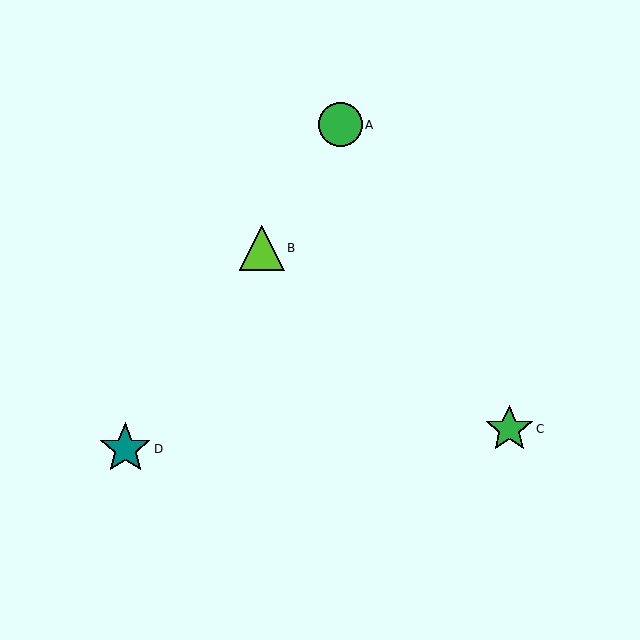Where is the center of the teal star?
The center of the teal star is at (125, 449).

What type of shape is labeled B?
Shape B is a lime triangle.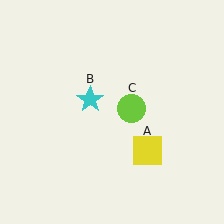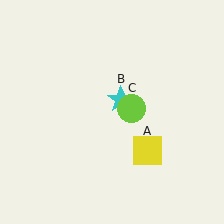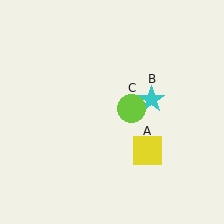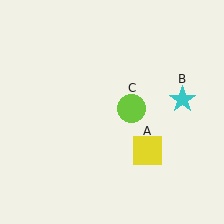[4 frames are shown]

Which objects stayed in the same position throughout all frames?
Yellow square (object A) and lime circle (object C) remained stationary.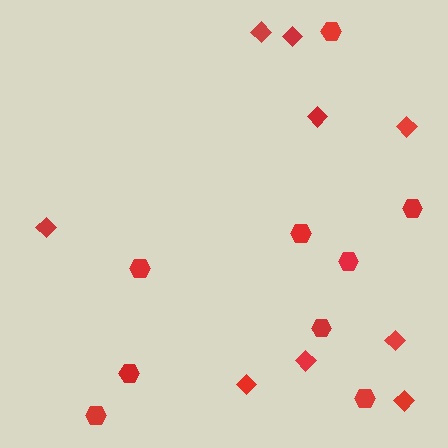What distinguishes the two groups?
There are 2 groups: one group of hexagons (9) and one group of diamonds (9).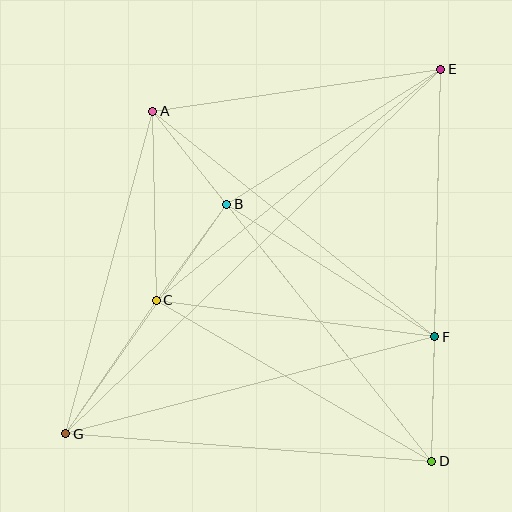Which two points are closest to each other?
Points A and B are closest to each other.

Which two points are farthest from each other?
Points E and G are farthest from each other.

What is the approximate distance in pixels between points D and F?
The distance between D and F is approximately 124 pixels.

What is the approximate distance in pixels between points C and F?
The distance between C and F is approximately 281 pixels.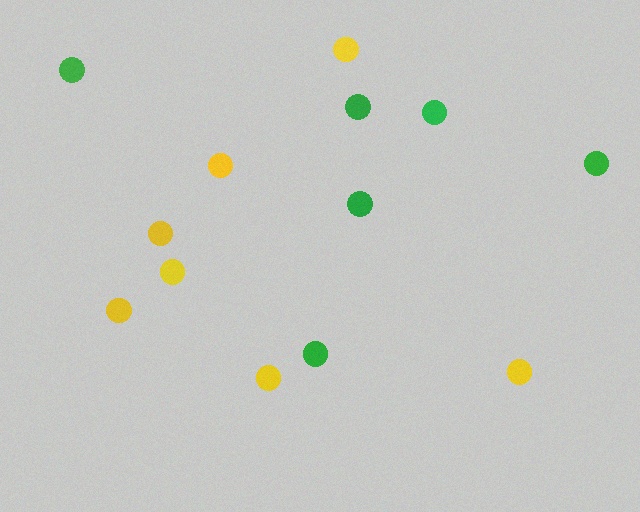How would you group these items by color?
There are 2 groups: one group of yellow circles (7) and one group of green circles (6).